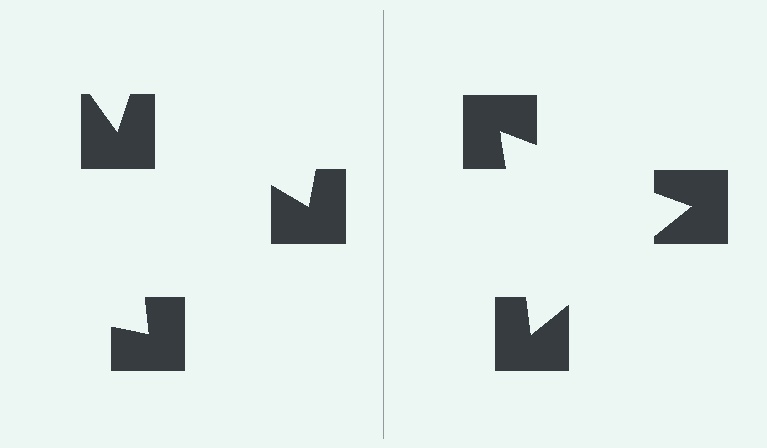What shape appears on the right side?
An illusory triangle.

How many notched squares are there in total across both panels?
6 — 3 on each side.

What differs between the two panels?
The notched squares are positioned identically on both sides; only the wedge orientations differ. On the right they align to a triangle; on the left they are misaligned.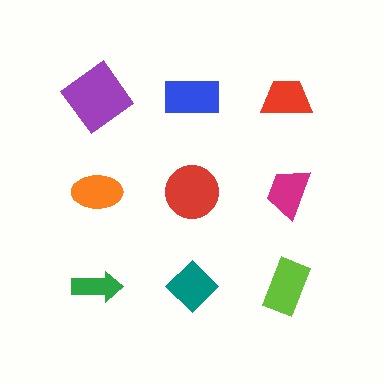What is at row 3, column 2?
A teal diamond.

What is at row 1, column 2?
A blue rectangle.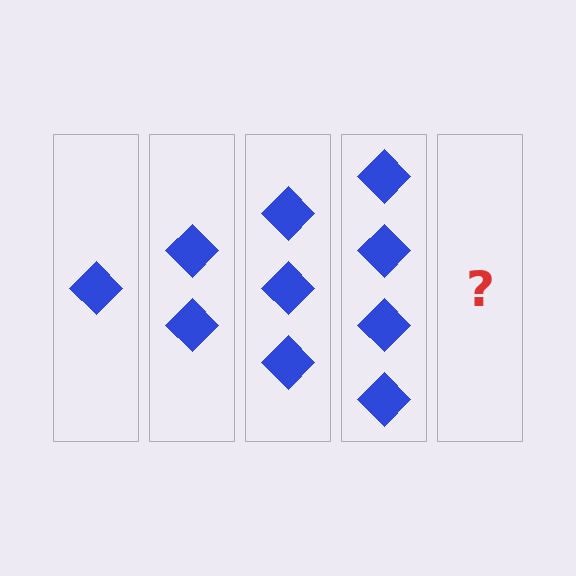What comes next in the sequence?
The next element should be 5 diamonds.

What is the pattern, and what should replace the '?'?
The pattern is that each step adds one more diamond. The '?' should be 5 diamonds.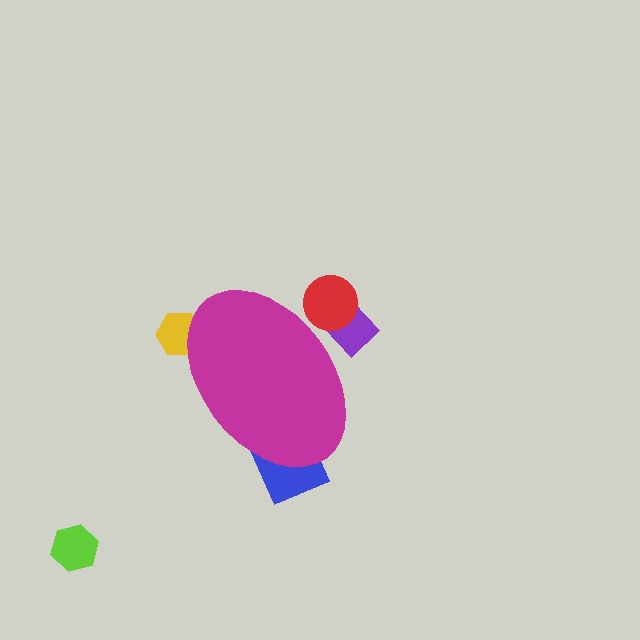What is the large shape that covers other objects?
A magenta ellipse.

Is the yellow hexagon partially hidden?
Yes, the yellow hexagon is partially hidden behind the magenta ellipse.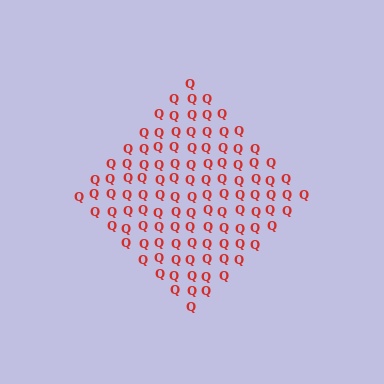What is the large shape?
The large shape is a diamond.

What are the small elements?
The small elements are letter Q's.